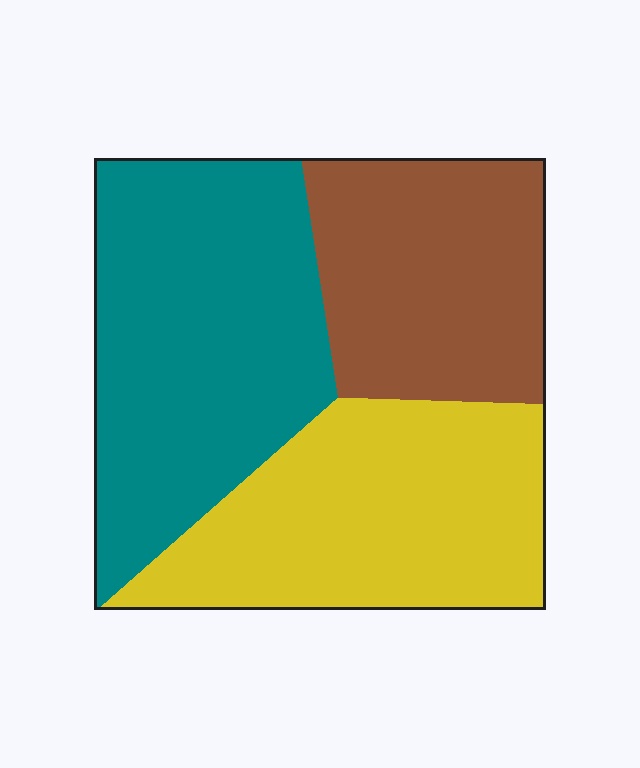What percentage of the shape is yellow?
Yellow takes up between a third and a half of the shape.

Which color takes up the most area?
Teal, at roughly 40%.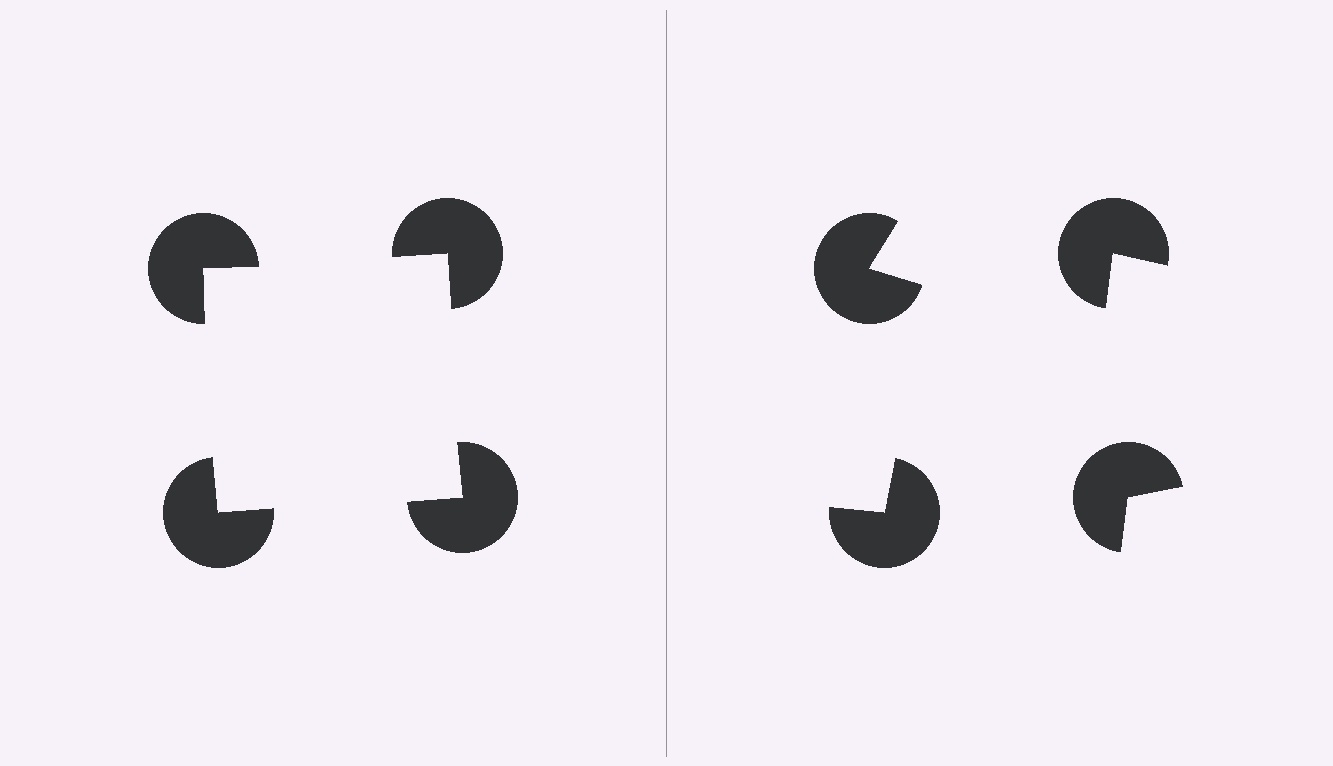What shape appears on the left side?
An illusory square.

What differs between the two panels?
The pac-man discs are positioned identically on both sides; only the wedge orientations differ. On the left they align to a square; on the right they are misaligned.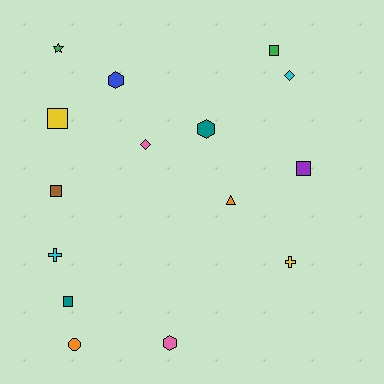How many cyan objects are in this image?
There are 2 cyan objects.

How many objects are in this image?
There are 15 objects.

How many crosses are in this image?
There are 2 crosses.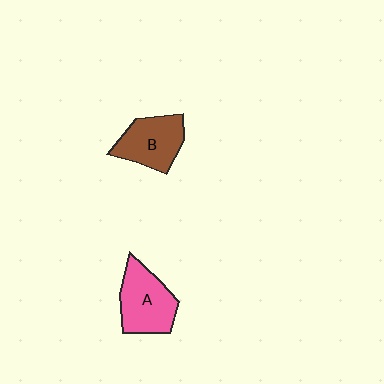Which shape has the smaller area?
Shape B (brown).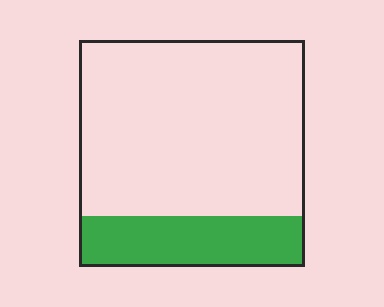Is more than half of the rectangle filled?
No.